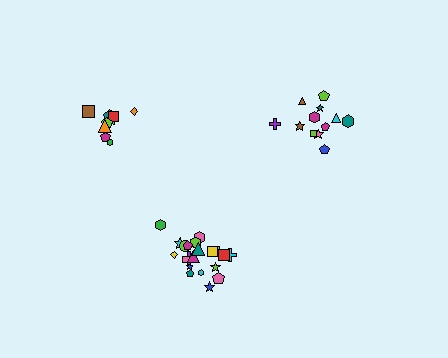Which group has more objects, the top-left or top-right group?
The top-right group.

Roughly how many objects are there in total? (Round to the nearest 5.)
Roughly 45 objects in total.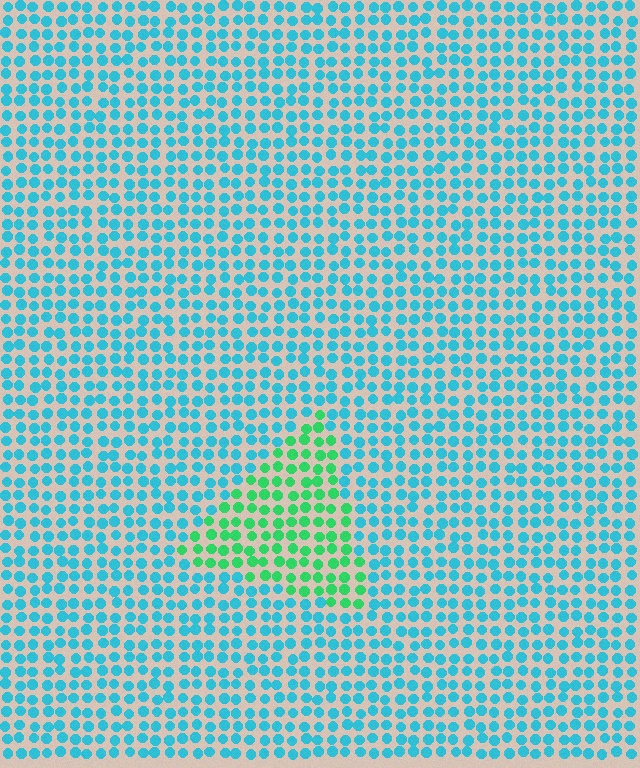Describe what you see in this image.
The image is filled with small cyan elements in a uniform arrangement. A triangle-shaped region is visible where the elements are tinted to a slightly different hue, forming a subtle color boundary.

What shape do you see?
I see a triangle.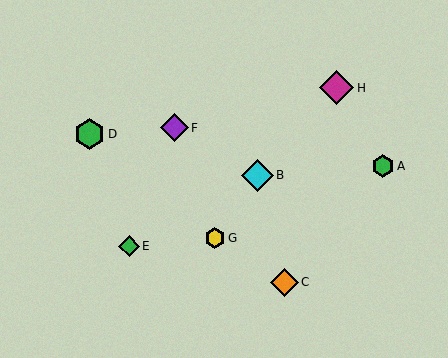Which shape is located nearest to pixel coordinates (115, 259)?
The green diamond (labeled E) at (129, 246) is nearest to that location.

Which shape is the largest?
The magenta diamond (labeled H) is the largest.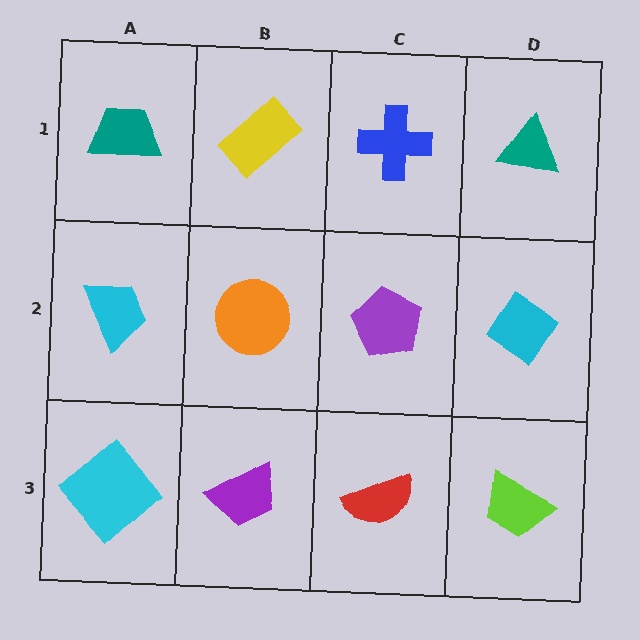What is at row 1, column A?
A teal trapezoid.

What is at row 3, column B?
A purple trapezoid.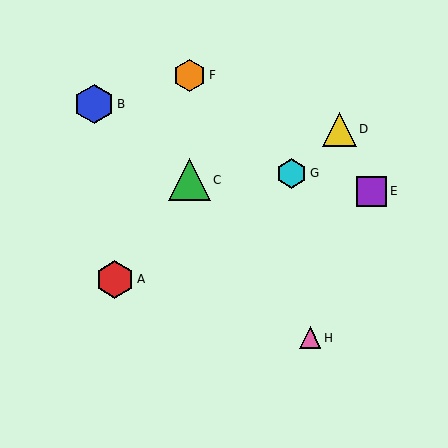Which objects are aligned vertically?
Objects C, F are aligned vertically.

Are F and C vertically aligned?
Yes, both are at x≈189.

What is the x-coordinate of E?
Object E is at x≈372.